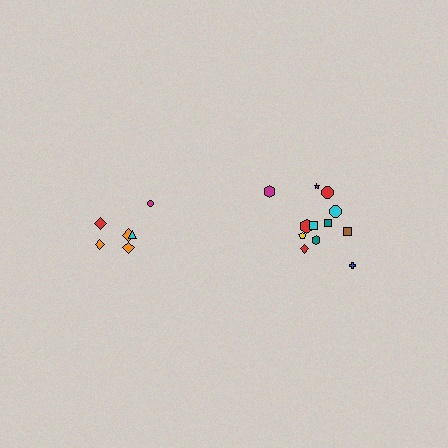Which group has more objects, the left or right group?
The right group.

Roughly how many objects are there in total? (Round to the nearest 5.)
Roughly 20 objects in total.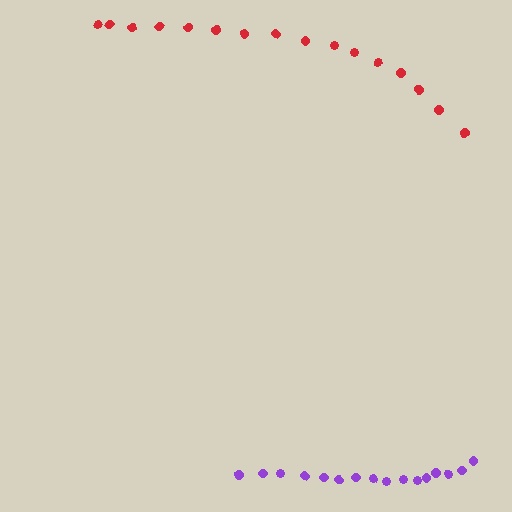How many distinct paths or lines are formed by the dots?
There are 2 distinct paths.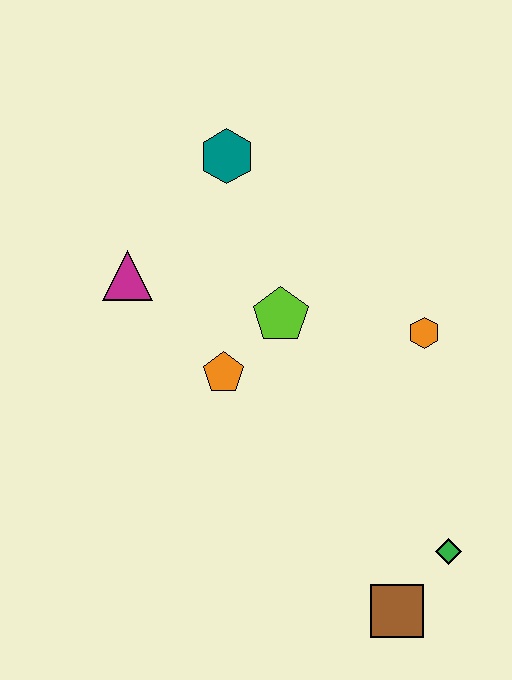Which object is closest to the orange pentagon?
The lime pentagon is closest to the orange pentagon.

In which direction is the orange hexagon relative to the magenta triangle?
The orange hexagon is to the right of the magenta triangle.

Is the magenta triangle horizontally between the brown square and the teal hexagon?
No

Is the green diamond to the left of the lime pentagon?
No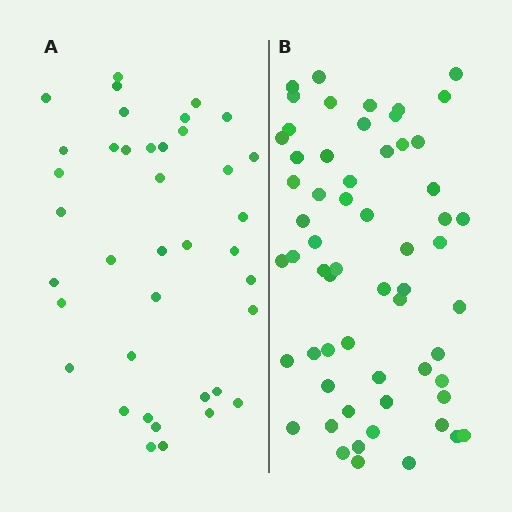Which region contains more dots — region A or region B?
Region B (the right region) has more dots.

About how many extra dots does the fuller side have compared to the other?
Region B has approximately 20 more dots than region A.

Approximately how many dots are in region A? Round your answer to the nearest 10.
About 40 dots. (The exact count is 39, which rounds to 40.)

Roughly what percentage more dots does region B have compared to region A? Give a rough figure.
About 55% more.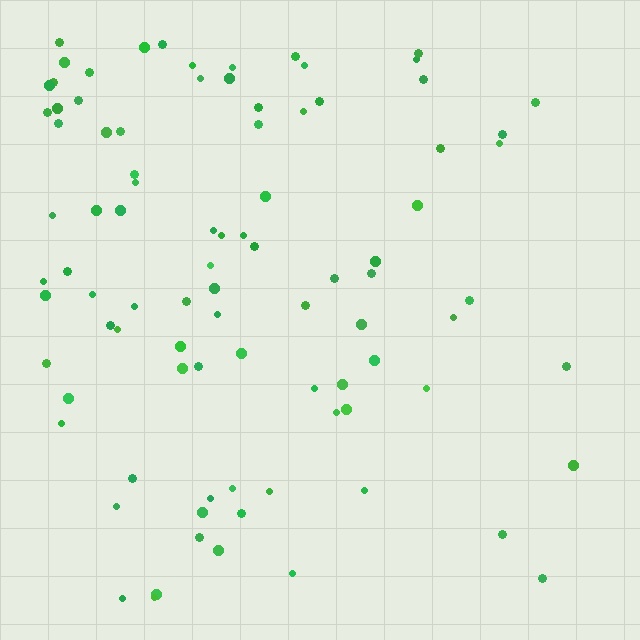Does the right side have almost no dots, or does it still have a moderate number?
Still a moderate number, just noticeably fewer than the left.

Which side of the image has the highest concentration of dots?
The left.